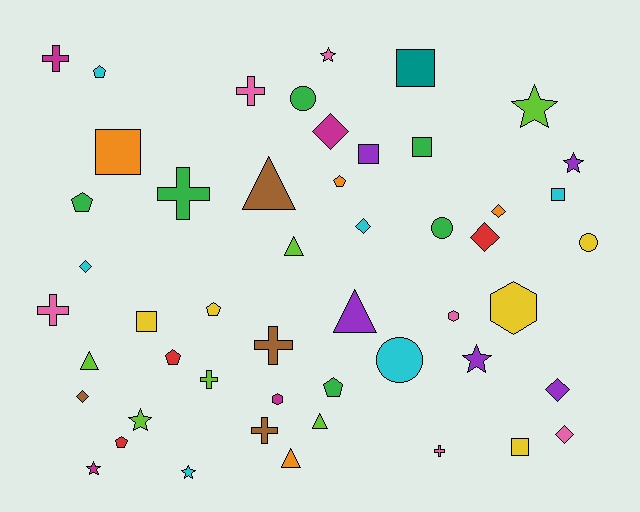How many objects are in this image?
There are 50 objects.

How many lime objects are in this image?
There are 6 lime objects.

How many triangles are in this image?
There are 6 triangles.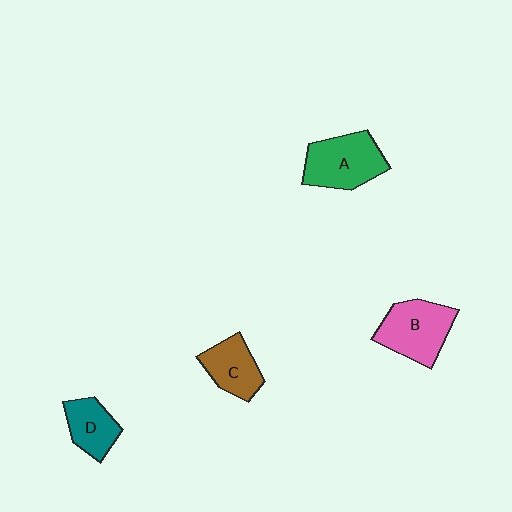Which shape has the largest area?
Shape A (green).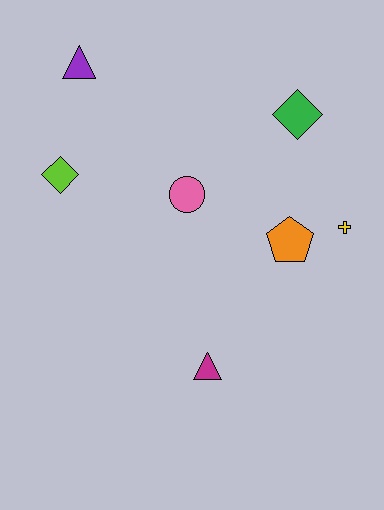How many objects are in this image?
There are 7 objects.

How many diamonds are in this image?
There are 2 diamonds.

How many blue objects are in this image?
There are no blue objects.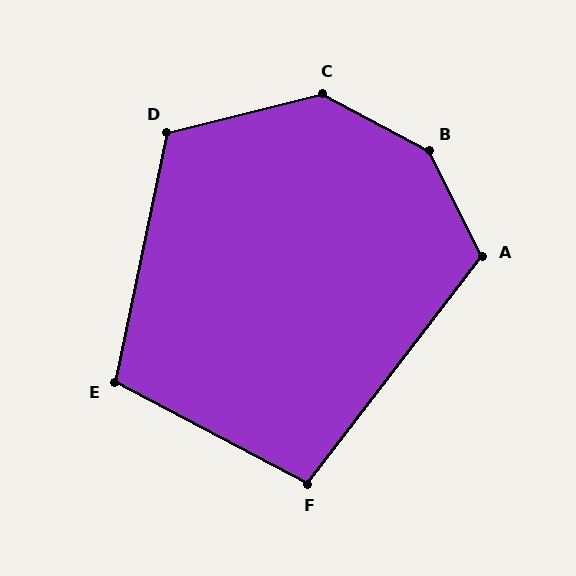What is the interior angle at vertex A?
Approximately 116 degrees (obtuse).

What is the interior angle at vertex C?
Approximately 138 degrees (obtuse).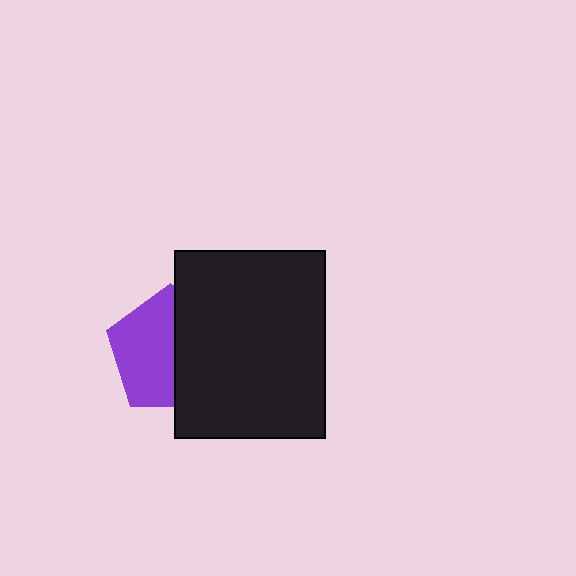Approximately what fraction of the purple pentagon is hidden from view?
Roughly 47% of the purple pentagon is hidden behind the black rectangle.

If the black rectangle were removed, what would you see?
You would see the complete purple pentagon.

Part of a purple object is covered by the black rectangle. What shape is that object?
It is a pentagon.